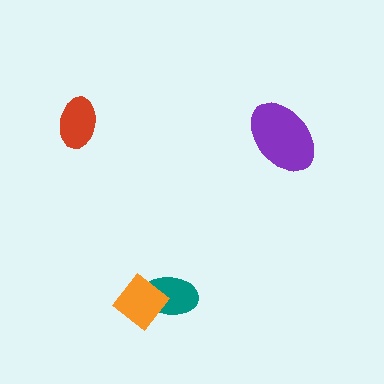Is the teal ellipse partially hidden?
Yes, it is partially covered by another shape.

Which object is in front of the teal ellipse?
The orange diamond is in front of the teal ellipse.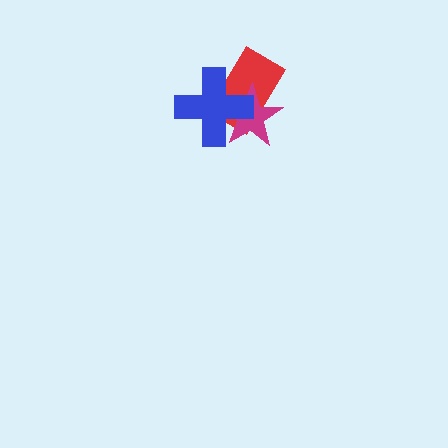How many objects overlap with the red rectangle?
2 objects overlap with the red rectangle.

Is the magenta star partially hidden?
Yes, it is partially covered by another shape.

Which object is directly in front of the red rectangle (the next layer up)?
The magenta star is directly in front of the red rectangle.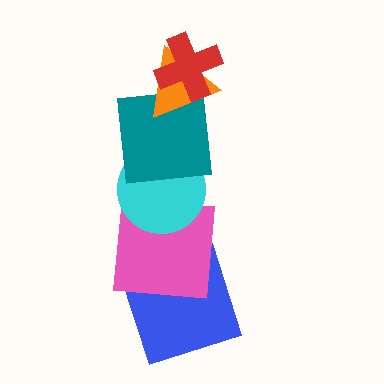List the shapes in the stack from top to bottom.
From top to bottom: the red cross, the orange triangle, the teal square, the cyan circle, the pink square, the blue square.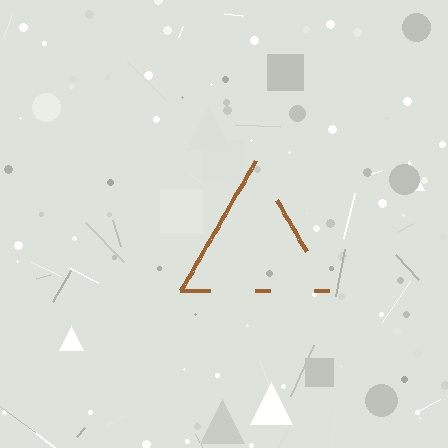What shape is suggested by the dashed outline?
The dashed outline suggests a triangle.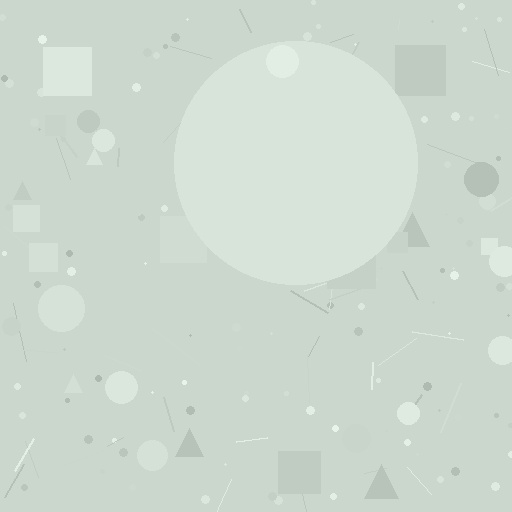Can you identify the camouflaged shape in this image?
The camouflaged shape is a circle.